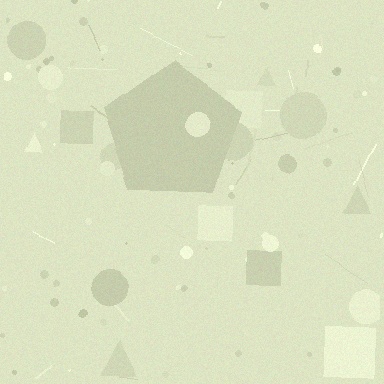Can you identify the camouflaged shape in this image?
The camouflaged shape is a pentagon.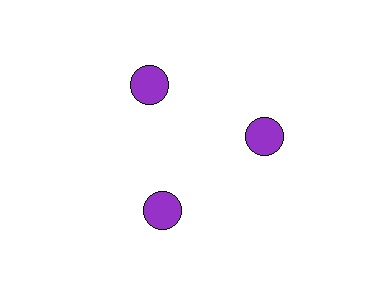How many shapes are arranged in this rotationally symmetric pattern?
There are 3 shapes, arranged in 3 groups of 1.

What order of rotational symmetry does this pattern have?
This pattern has 3-fold rotational symmetry.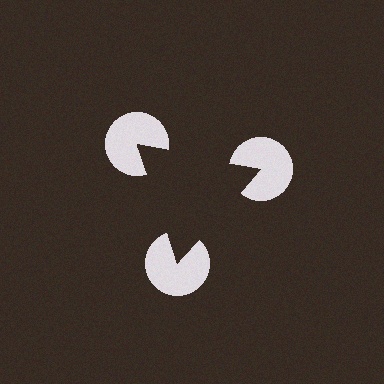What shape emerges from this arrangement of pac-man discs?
An illusory triangle — its edges are inferred from the aligned wedge cuts in the pac-man discs, not physically drawn.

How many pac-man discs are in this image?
There are 3 — one at each vertex of the illusory triangle.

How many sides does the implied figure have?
3 sides.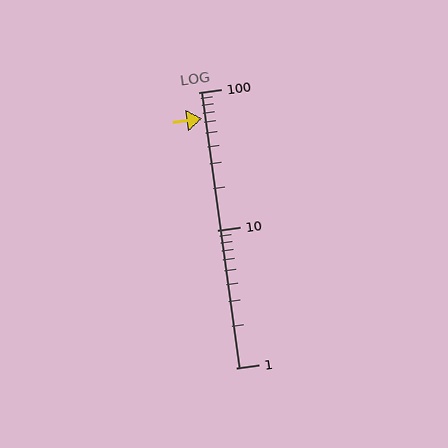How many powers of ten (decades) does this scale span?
The scale spans 2 decades, from 1 to 100.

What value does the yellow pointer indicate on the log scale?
The pointer indicates approximately 64.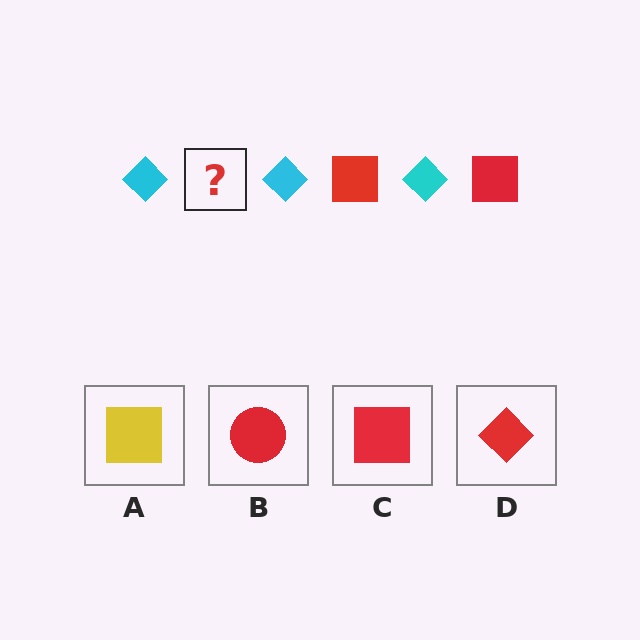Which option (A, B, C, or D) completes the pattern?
C.